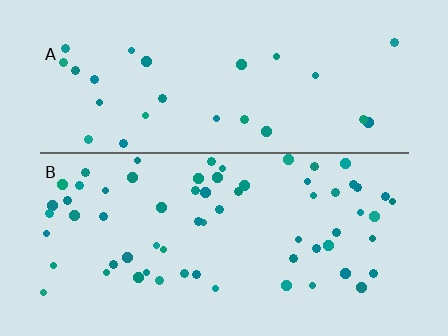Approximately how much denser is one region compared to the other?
Approximately 2.3× — region B over region A.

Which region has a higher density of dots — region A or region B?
B (the bottom).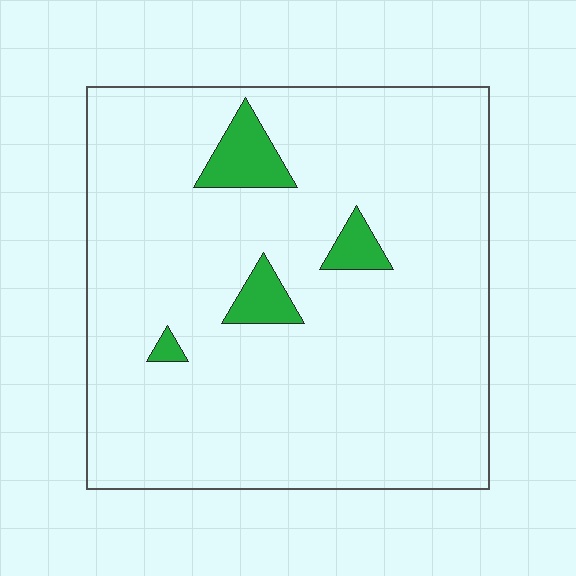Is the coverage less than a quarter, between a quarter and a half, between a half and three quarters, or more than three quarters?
Less than a quarter.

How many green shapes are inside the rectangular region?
4.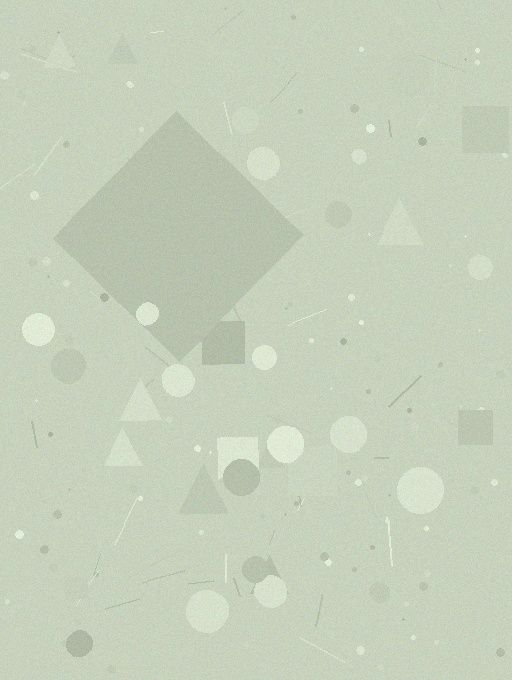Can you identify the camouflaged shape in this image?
The camouflaged shape is a diamond.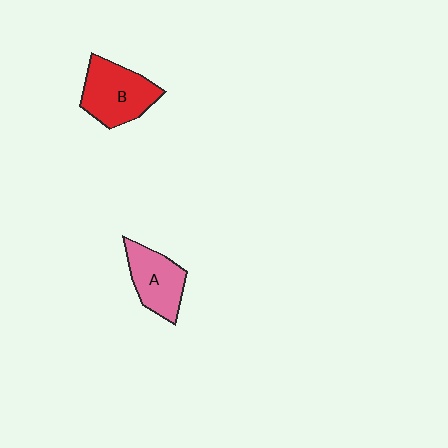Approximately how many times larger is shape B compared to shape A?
Approximately 1.2 times.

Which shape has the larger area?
Shape B (red).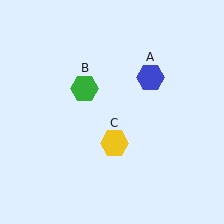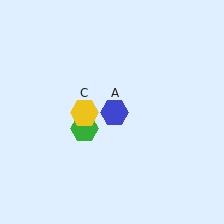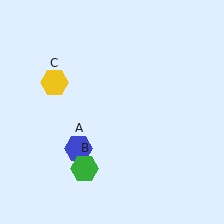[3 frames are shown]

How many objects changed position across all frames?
3 objects changed position: blue hexagon (object A), green hexagon (object B), yellow hexagon (object C).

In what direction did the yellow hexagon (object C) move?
The yellow hexagon (object C) moved up and to the left.